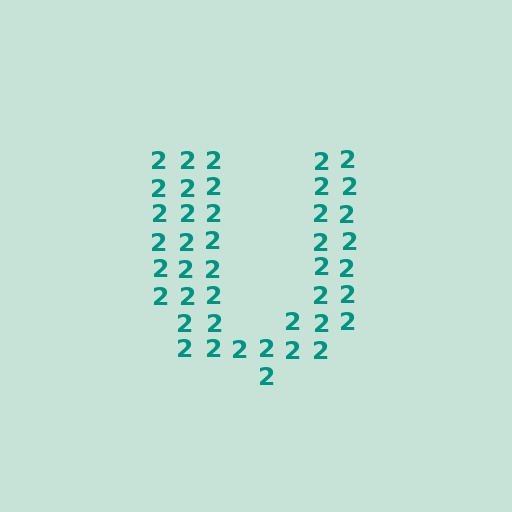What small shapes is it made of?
It is made of small digit 2's.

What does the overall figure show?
The overall figure shows the letter U.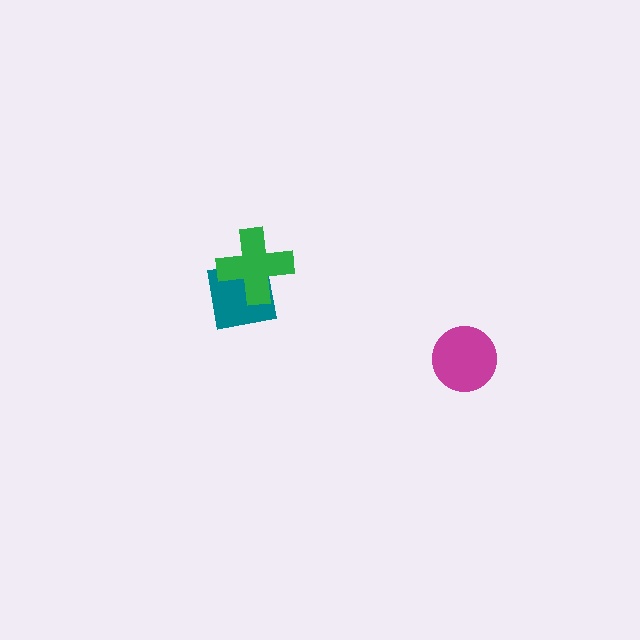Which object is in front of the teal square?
The green cross is in front of the teal square.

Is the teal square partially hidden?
Yes, it is partially covered by another shape.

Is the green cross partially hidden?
No, no other shape covers it.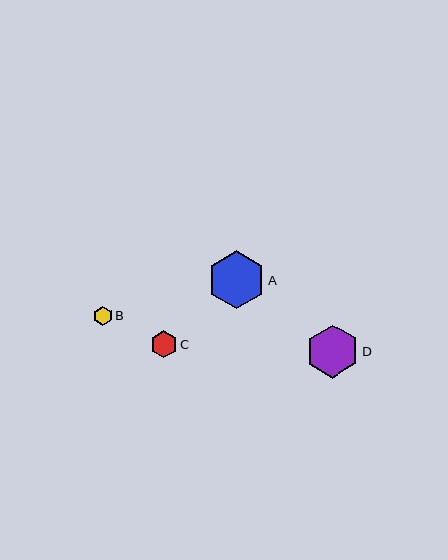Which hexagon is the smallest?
Hexagon B is the smallest with a size of approximately 19 pixels.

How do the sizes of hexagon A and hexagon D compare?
Hexagon A and hexagon D are approximately the same size.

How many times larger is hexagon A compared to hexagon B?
Hexagon A is approximately 3.1 times the size of hexagon B.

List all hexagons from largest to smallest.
From largest to smallest: A, D, C, B.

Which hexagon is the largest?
Hexagon A is the largest with a size of approximately 58 pixels.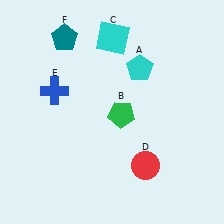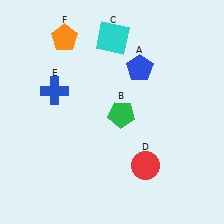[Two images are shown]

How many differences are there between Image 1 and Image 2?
There are 2 differences between the two images.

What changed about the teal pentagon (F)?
In Image 1, F is teal. In Image 2, it changed to orange.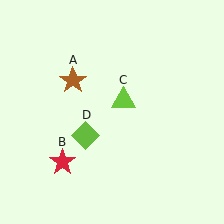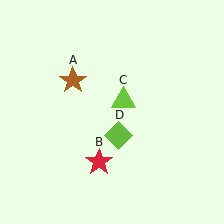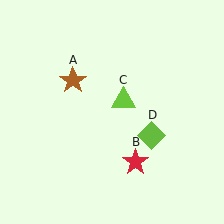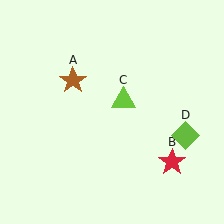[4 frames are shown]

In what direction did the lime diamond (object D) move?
The lime diamond (object D) moved right.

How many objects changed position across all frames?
2 objects changed position: red star (object B), lime diamond (object D).